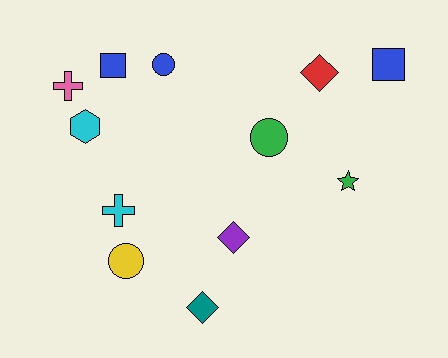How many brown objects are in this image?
There are no brown objects.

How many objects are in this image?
There are 12 objects.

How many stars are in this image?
There is 1 star.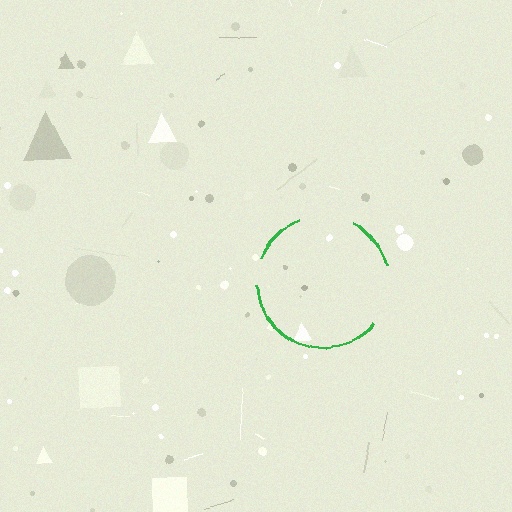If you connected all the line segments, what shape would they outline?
They would outline a circle.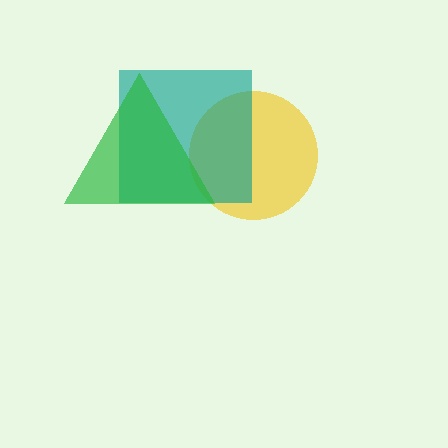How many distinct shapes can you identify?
There are 3 distinct shapes: a yellow circle, a teal square, a green triangle.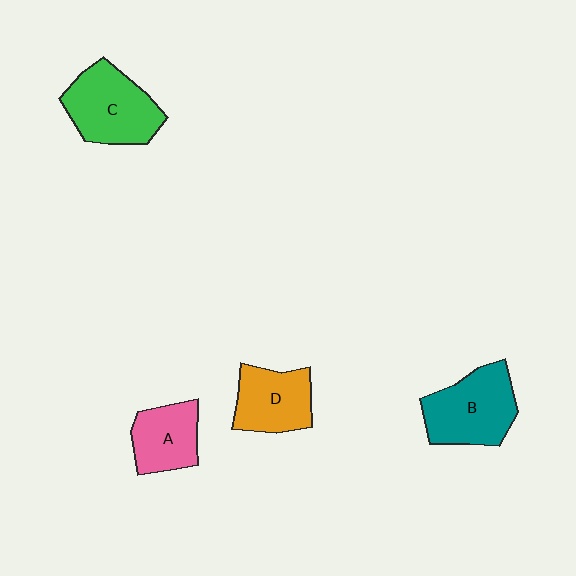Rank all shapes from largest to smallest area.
From largest to smallest: C (green), B (teal), D (orange), A (pink).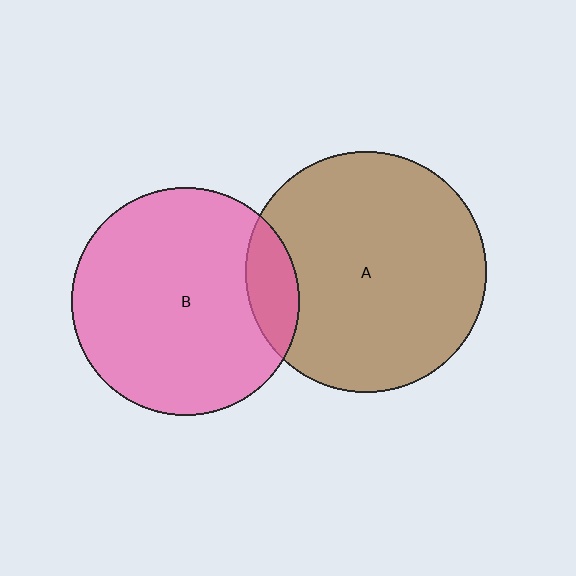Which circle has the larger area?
Circle A (brown).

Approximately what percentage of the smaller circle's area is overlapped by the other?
Approximately 15%.